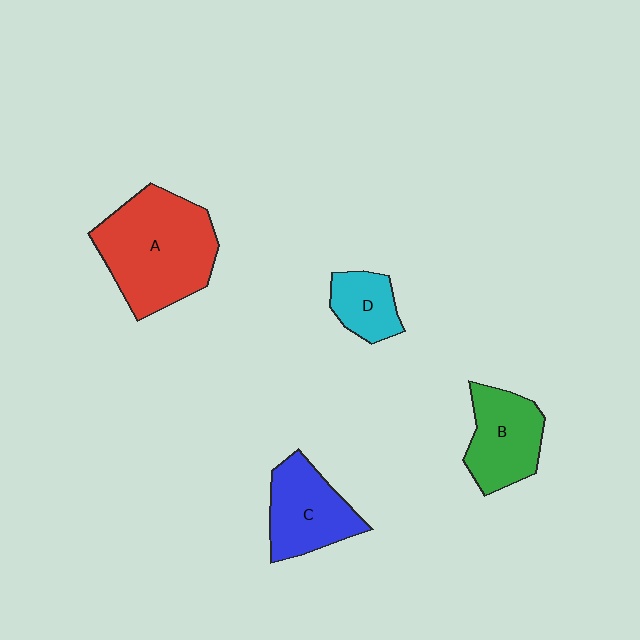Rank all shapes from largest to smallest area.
From largest to smallest: A (red), C (blue), B (green), D (cyan).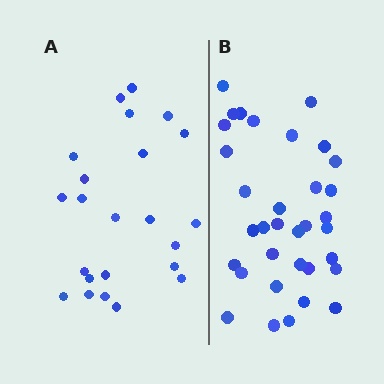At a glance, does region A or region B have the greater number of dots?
Region B (the right region) has more dots.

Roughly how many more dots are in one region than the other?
Region B has roughly 12 or so more dots than region A.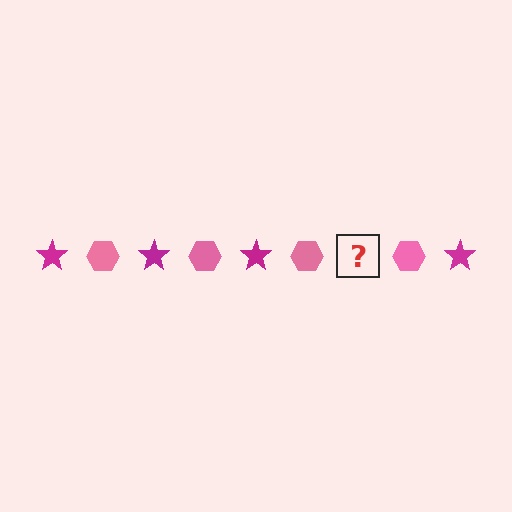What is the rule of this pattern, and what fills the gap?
The rule is that the pattern alternates between magenta star and pink hexagon. The gap should be filled with a magenta star.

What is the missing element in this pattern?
The missing element is a magenta star.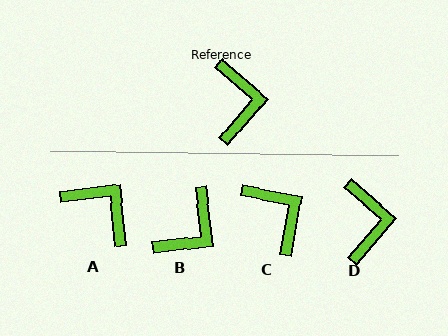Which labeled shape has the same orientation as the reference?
D.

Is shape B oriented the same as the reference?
No, it is off by about 42 degrees.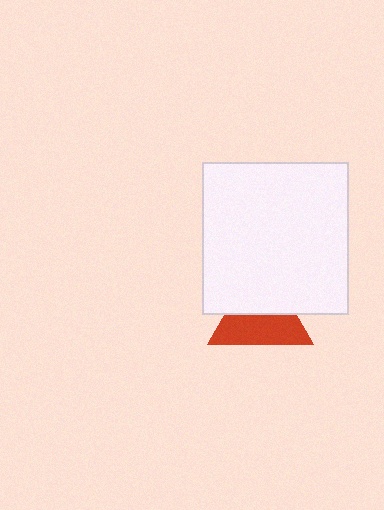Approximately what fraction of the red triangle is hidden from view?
Roughly 46% of the red triangle is hidden behind the white rectangle.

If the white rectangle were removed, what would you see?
You would see the complete red triangle.